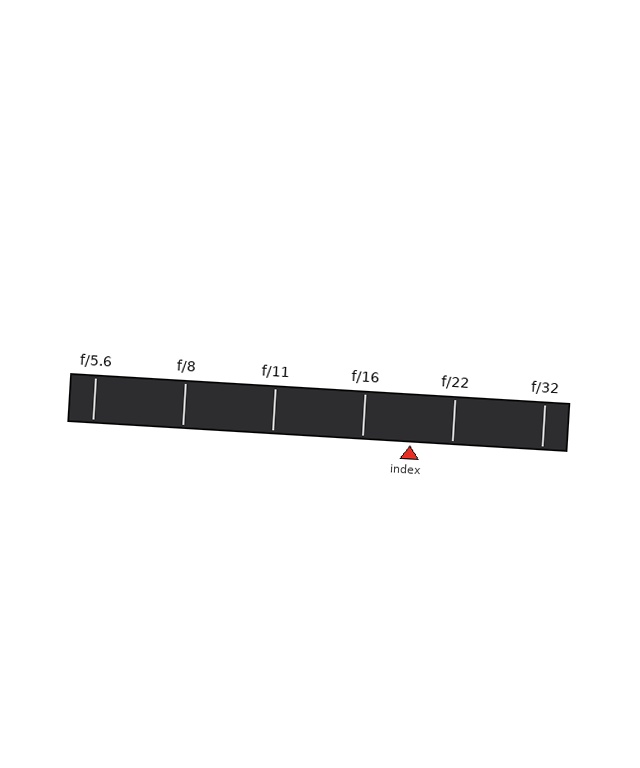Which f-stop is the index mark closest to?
The index mark is closest to f/22.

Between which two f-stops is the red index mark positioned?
The index mark is between f/16 and f/22.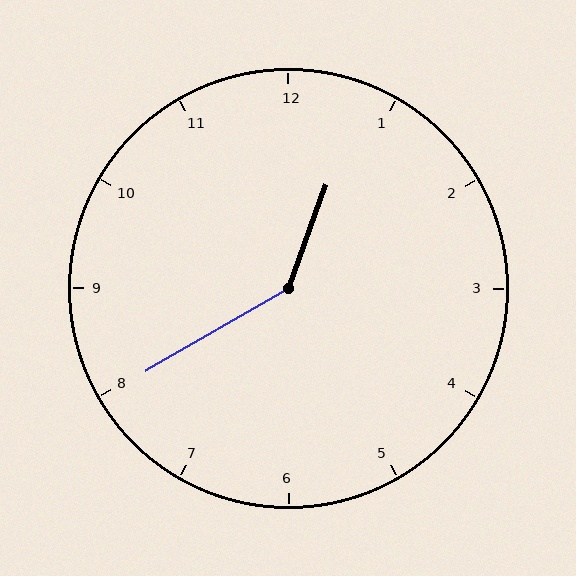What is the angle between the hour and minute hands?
Approximately 140 degrees.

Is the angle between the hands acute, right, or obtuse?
It is obtuse.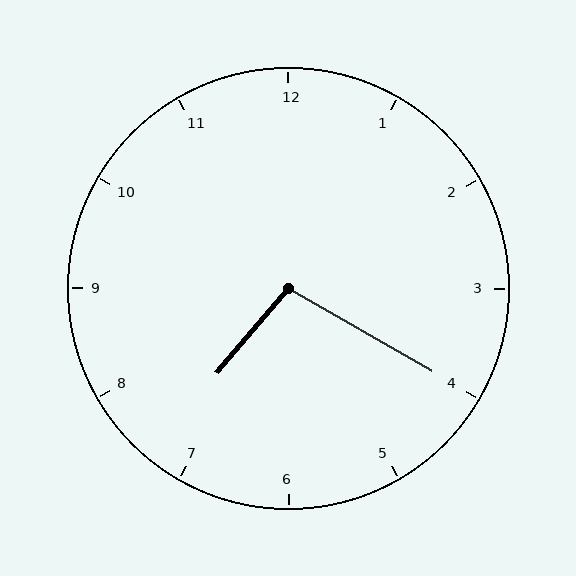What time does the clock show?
7:20.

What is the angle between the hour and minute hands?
Approximately 100 degrees.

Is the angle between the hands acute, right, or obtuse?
It is obtuse.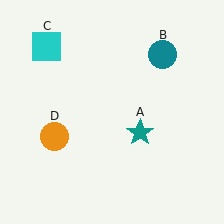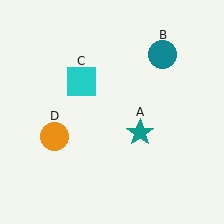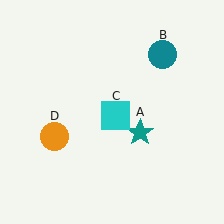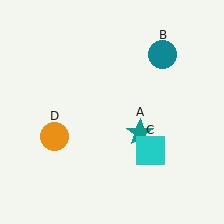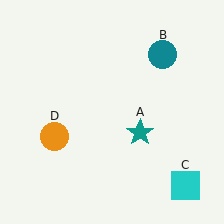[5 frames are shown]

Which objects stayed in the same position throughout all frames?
Teal star (object A) and teal circle (object B) and orange circle (object D) remained stationary.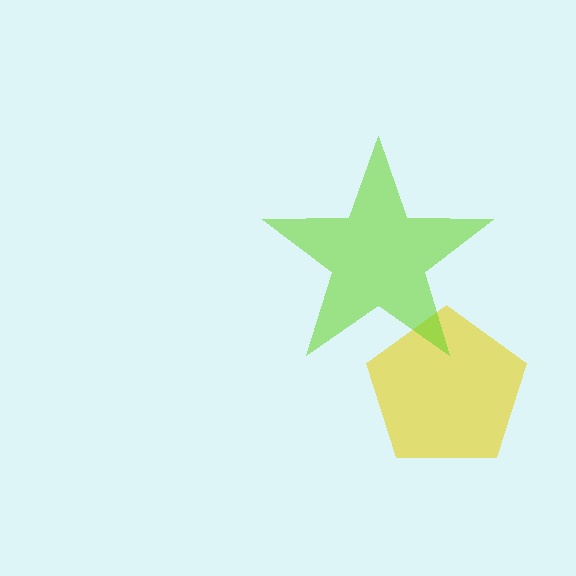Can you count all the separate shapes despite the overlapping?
Yes, there are 2 separate shapes.